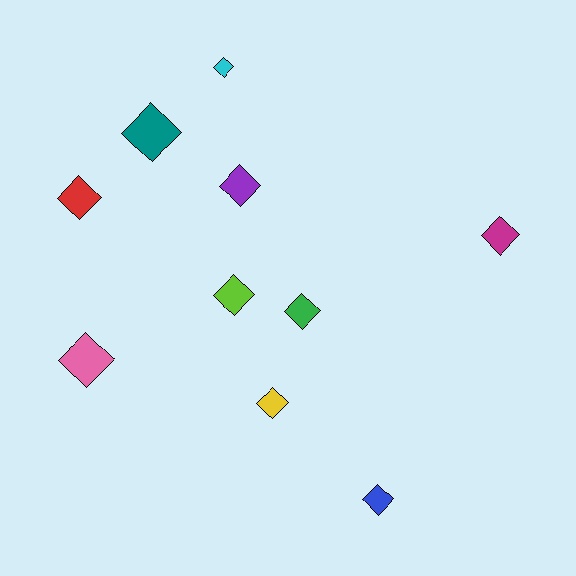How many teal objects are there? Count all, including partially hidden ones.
There is 1 teal object.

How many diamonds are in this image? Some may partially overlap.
There are 10 diamonds.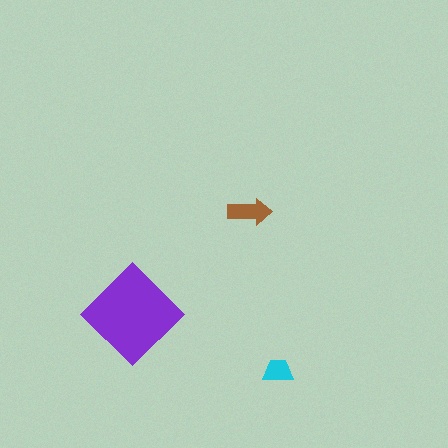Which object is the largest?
The purple diamond.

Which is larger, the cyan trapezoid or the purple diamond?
The purple diamond.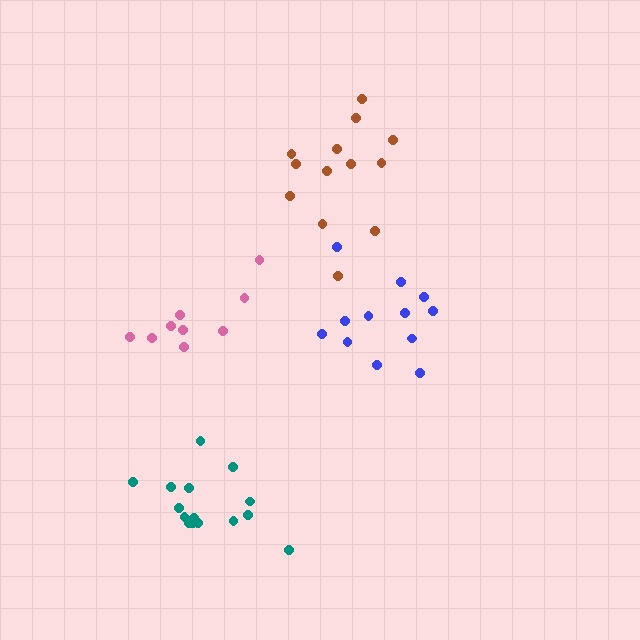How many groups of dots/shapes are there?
There are 4 groups.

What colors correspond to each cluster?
The clusters are colored: pink, blue, brown, teal.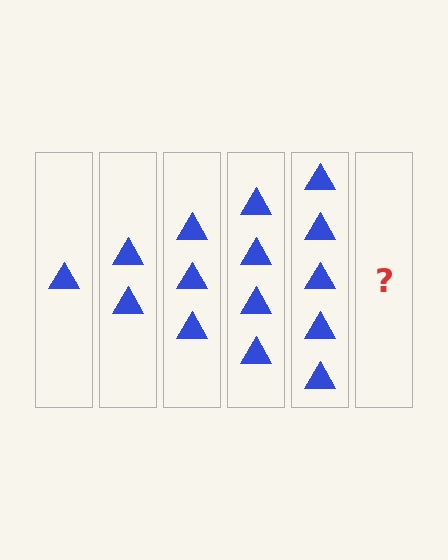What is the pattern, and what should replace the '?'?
The pattern is that each step adds one more triangle. The '?' should be 6 triangles.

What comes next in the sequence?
The next element should be 6 triangles.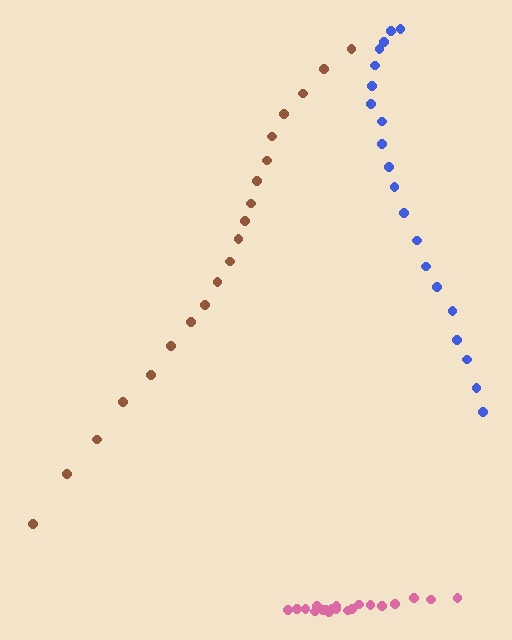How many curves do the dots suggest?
There are 3 distinct paths.